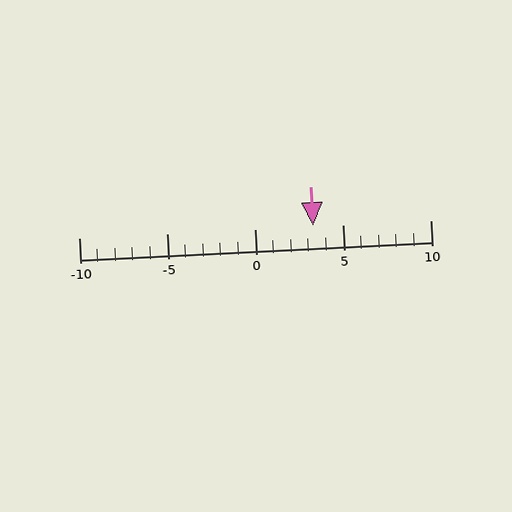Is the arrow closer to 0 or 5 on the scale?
The arrow is closer to 5.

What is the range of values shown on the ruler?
The ruler shows values from -10 to 10.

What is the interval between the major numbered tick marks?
The major tick marks are spaced 5 units apart.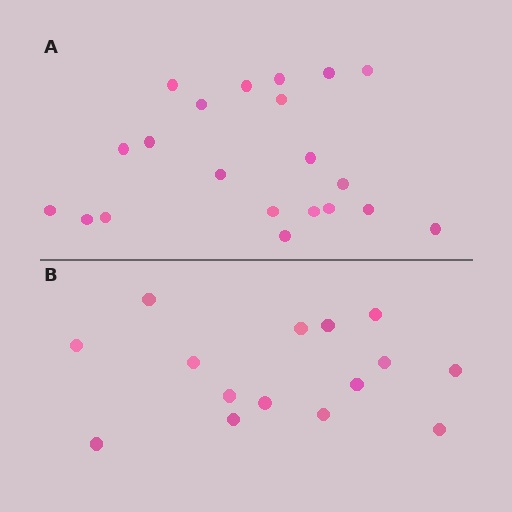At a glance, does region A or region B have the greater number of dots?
Region A (the top region) has more dots.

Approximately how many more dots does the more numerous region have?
Region A has about 6 more dots than region B.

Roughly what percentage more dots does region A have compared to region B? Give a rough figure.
About 40% more.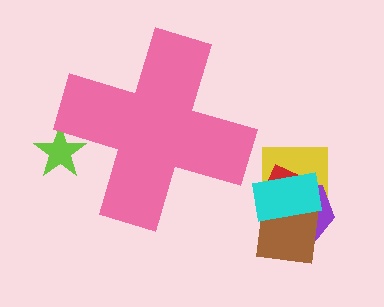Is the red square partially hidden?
No, the red square is fully visible.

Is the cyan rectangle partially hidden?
No, the cyan rectangle is fully visible.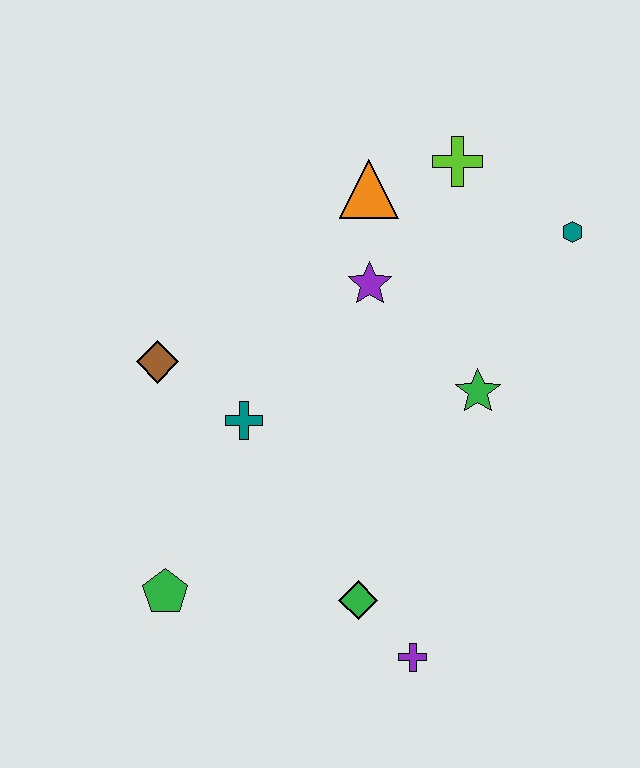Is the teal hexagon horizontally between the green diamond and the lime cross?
No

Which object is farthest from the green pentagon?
The teal hexagon is farthest from the green pentagon.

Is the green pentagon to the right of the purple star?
No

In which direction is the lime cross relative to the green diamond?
The lime cross is above the green diamond.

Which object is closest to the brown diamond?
The teal cross is closest to the brown diamond.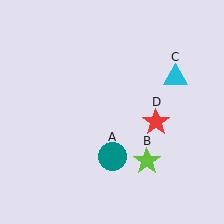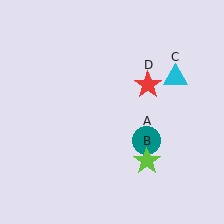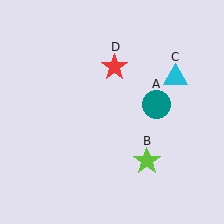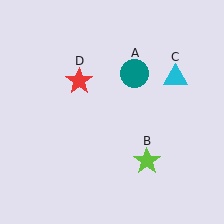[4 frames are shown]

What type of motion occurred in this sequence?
The teal circle (object A), red star (object D) rotated counterclockwise around the center of the scene.